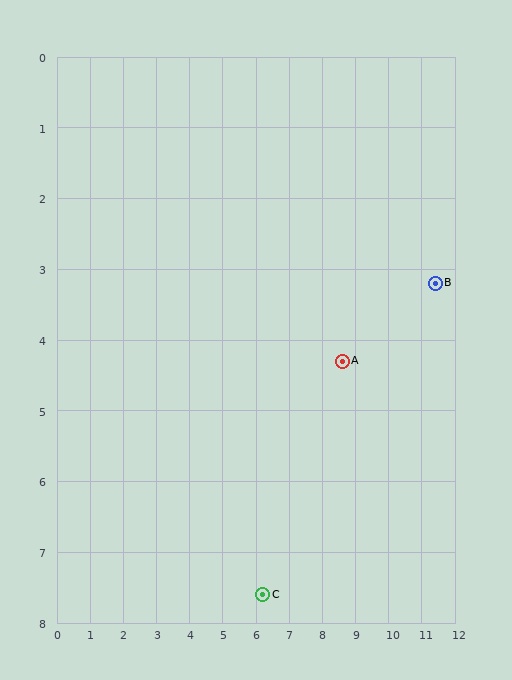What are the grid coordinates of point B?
Point B is at approximately (11.4, 3.2).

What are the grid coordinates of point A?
Point A is at approximately (8.6, 4.3).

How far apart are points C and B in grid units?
Points C and B are about 6.8 grid units apart.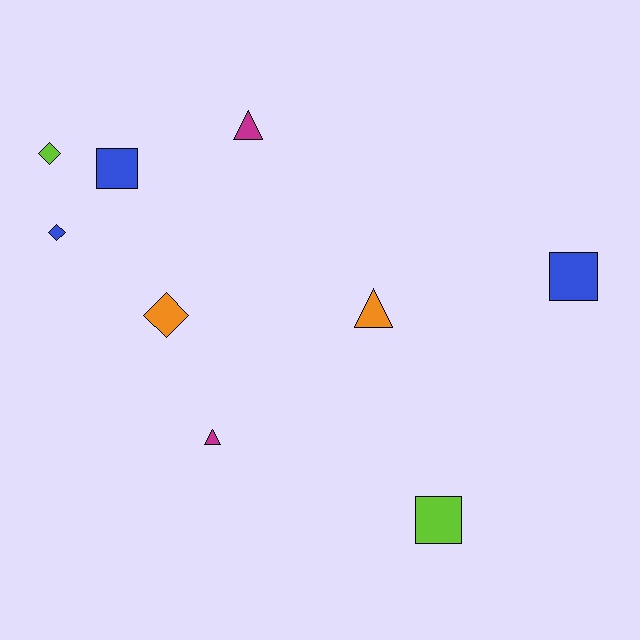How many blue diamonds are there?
There is 1 blue diamond.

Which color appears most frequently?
Blue, with 3 objects.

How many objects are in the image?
There are 9 objects.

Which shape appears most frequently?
Triangle, with 3 objects.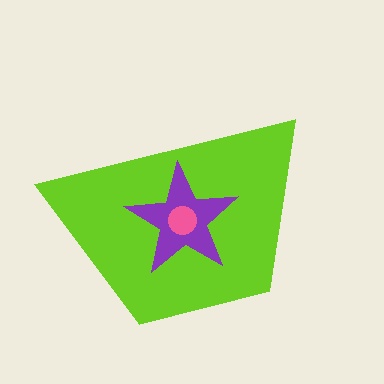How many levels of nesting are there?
3.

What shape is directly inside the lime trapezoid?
The purple star.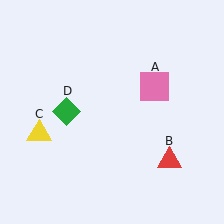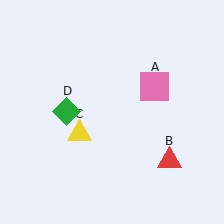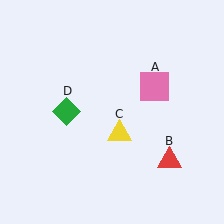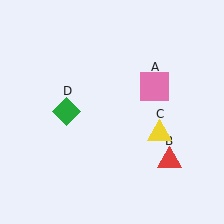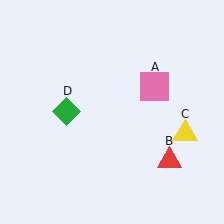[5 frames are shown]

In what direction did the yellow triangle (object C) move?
The yellow triangle (object C) moved right.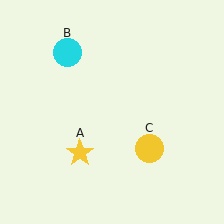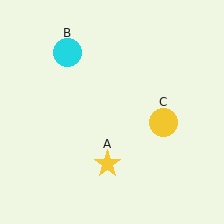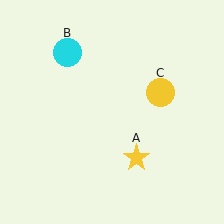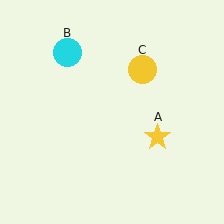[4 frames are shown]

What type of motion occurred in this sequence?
The yellow star (object A), yellow circle (object C) rotated counterclockwise around the center of the scene.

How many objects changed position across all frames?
2 objects changed position: yellow star (object A), yellow circle (object C).